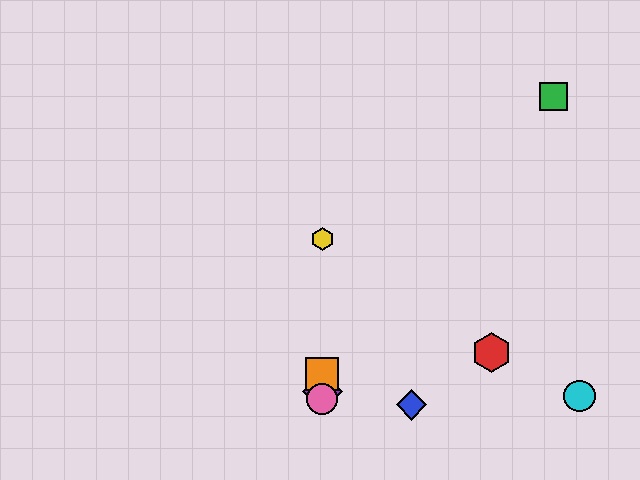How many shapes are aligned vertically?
4 shapes (the yellow hexagon, the purple diamond, the orange square, the pink circle) are aligned vertically.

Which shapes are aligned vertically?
The yellow hexagon, the purple diamond, the orange square, the pink circle are aligned vertically.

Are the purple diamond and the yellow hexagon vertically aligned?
Yes, both are at x≈322.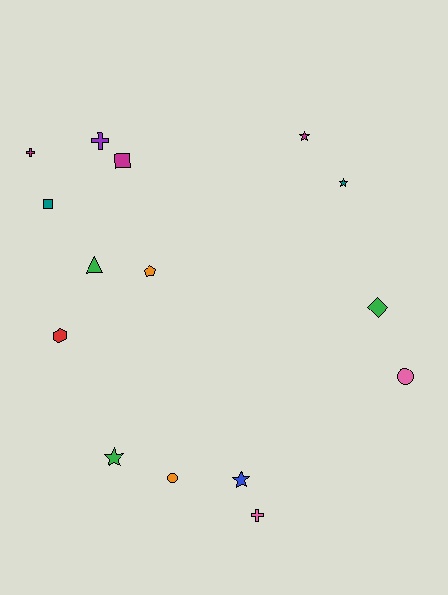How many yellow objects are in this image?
There are no yellow objects.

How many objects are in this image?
There are 15 objects.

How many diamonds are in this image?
There is 1 diamond.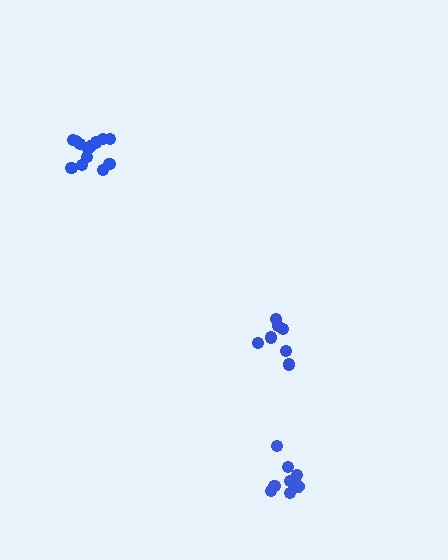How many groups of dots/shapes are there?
There are 3 groups.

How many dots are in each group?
Group 1: 13 dots, Group 2: 8 dots, Group 3: 8 dots (29 total).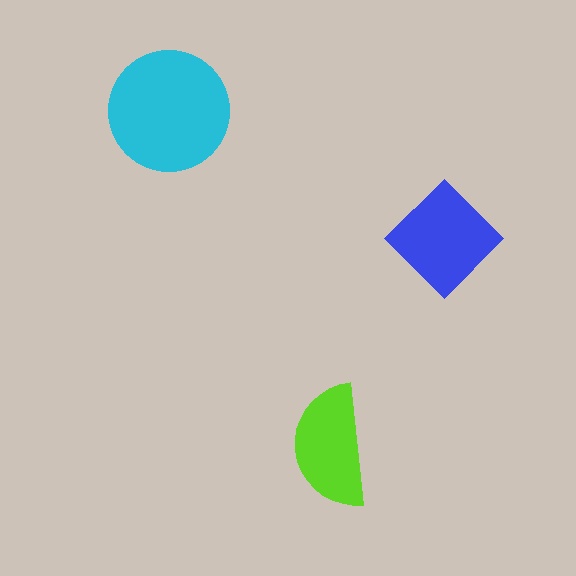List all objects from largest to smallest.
The cyan circle, the blue diamond, the lime semicircle.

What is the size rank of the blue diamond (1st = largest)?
2nd.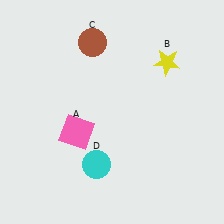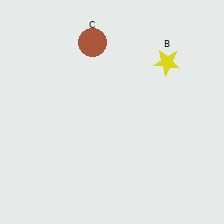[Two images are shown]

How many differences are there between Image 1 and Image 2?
There are 2 differences between the two images.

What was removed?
The pink square (A), the cyan circle (D) were removed in Image 2.